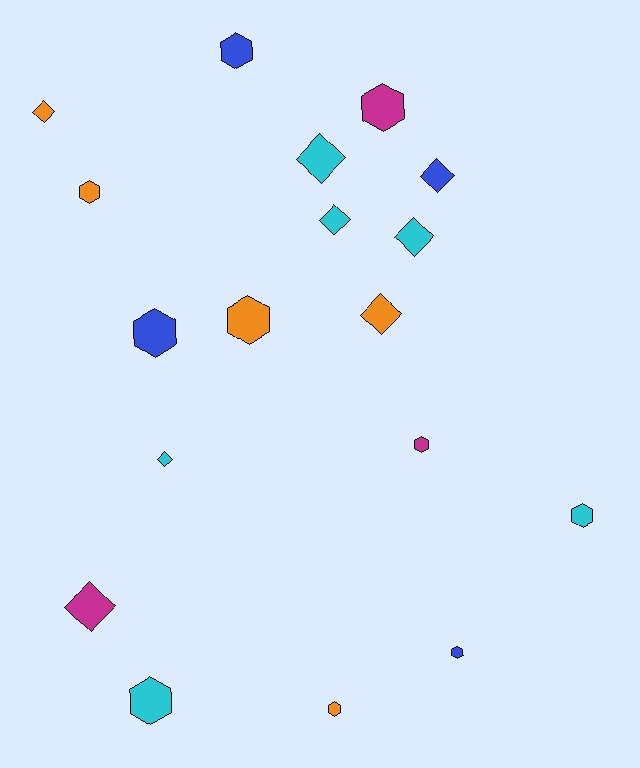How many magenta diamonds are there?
There is 1 magenta diamond.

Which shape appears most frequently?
Hexagon, with 10 objects.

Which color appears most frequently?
Cyan, with 6 objects.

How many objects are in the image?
There are 18 objects.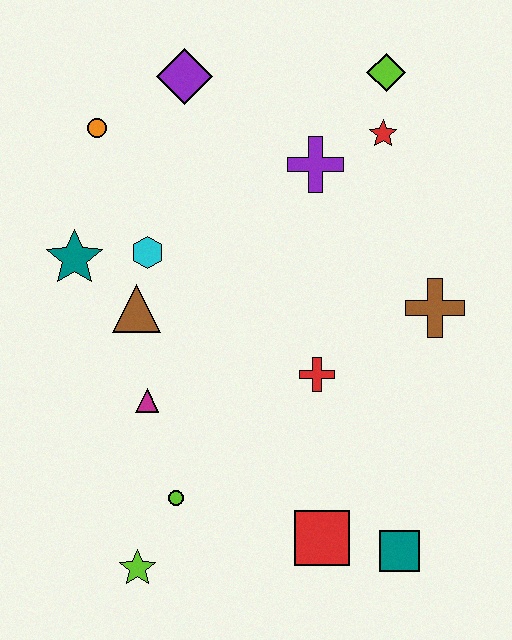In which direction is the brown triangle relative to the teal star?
The brown triangle is to the right of the teal star.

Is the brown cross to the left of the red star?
No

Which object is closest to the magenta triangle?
The brown triangle is closest to the magenta triangle.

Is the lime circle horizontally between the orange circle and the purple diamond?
Yes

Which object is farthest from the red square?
The purple diamond is farthest from the red square.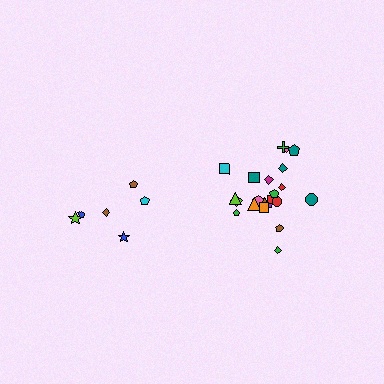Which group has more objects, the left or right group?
The right group.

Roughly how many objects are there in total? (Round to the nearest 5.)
Roughly 30 objects in total.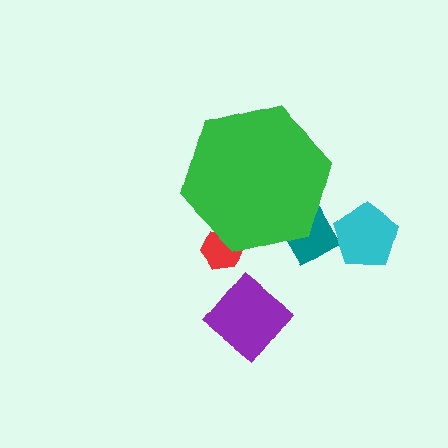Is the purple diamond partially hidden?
No, the purple diamond is fully visible.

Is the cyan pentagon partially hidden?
No, the cyan pentagon is fully visible.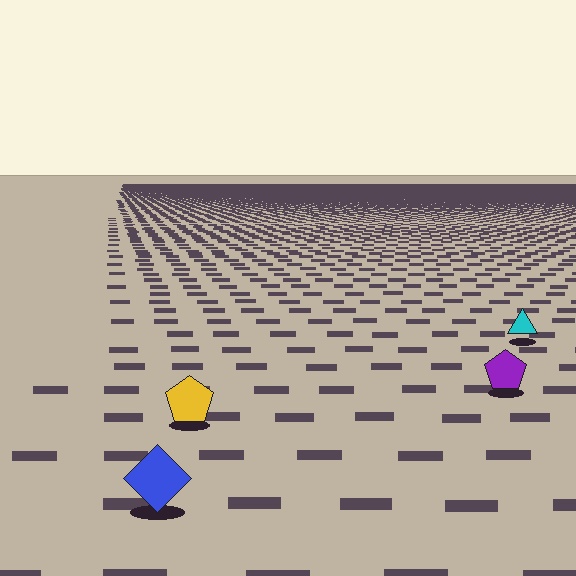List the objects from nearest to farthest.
From nearest to farthest: the blue diamond, the yellow pentagon, the purple pentagon, the cyan triangle.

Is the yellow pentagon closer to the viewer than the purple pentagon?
Yes. The yellow pentagon is closer — you can tell from the texture gradient: the ground texture is coarser near it.